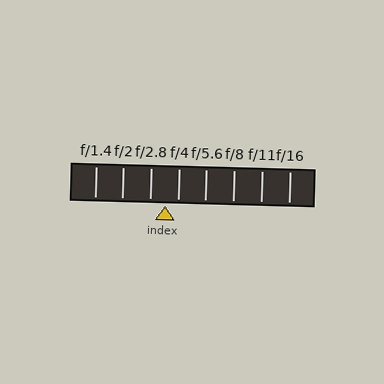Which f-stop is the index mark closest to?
The index mark is closest to f/4.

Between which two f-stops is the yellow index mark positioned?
The index mark is between f/2.8 and f/4.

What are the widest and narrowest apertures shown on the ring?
The widest aperture shown is f/1.4 and the narrowest is f/16.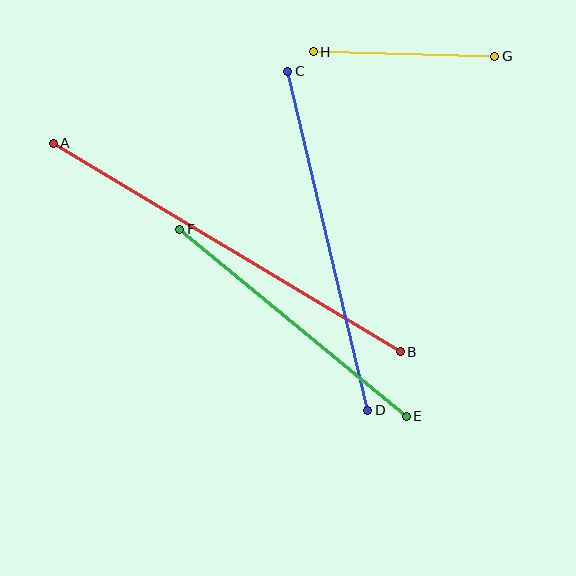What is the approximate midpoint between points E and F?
The midpoint is at approximately (293, 323) pixels.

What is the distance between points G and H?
The distance is approximately 182 pixels.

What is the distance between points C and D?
The distance is approximately 348 pixels.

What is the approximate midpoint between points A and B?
The midpoint is at approximately (227, 247) pixels.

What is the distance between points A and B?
The distance is approximately 405 pixels.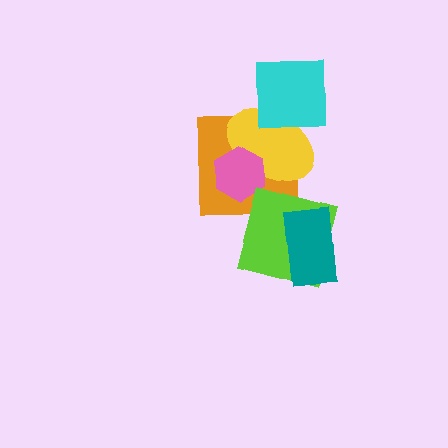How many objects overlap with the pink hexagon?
2 objects overlap with the pink hexagon.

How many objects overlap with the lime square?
1 object overlaps with the lime square.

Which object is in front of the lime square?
The teal rectangle is in front of the lime square.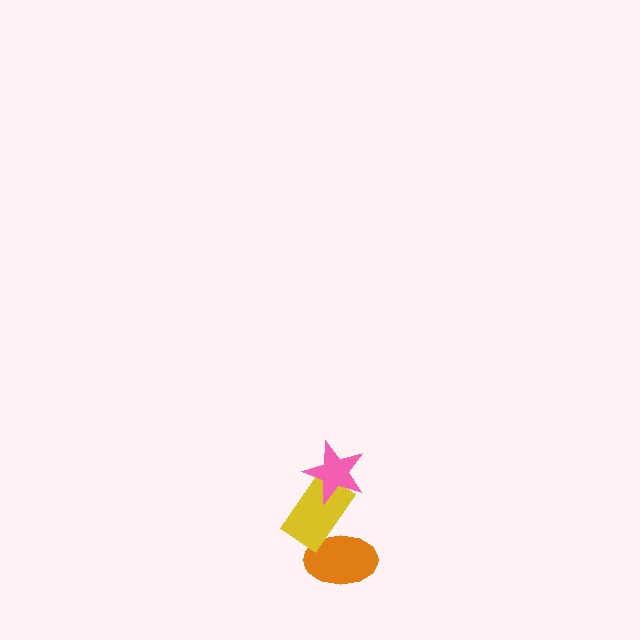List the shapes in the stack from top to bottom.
From top to bottom: the pink star, the yellow rectangle, the orange ellipse.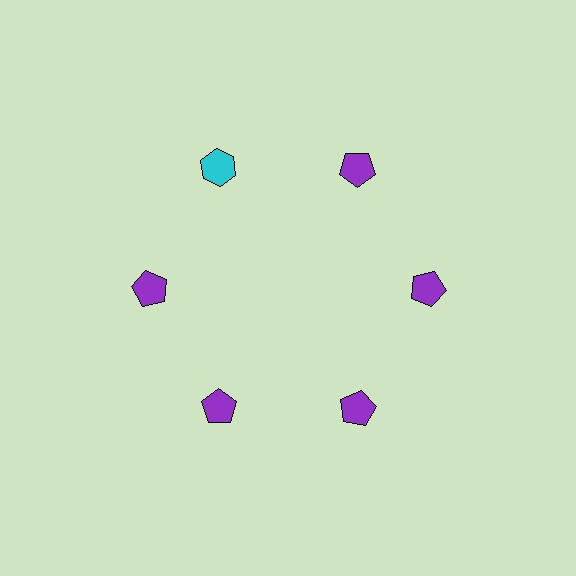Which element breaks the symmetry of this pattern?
The cyan hexagon at roughly the 11 o'clock position breaks the symmetry. All other shapes are purple pentagons.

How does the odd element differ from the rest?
It differs in both color (cyan instead of purple) and shape (hexagon instead of pentagon).